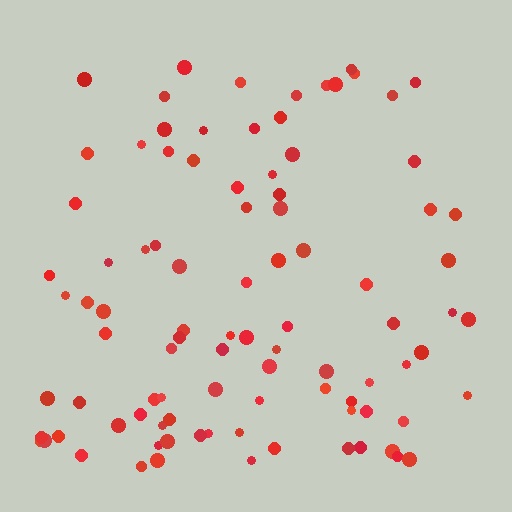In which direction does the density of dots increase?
From top to bottom, with the bottom side densest.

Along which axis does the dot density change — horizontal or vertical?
Vertical.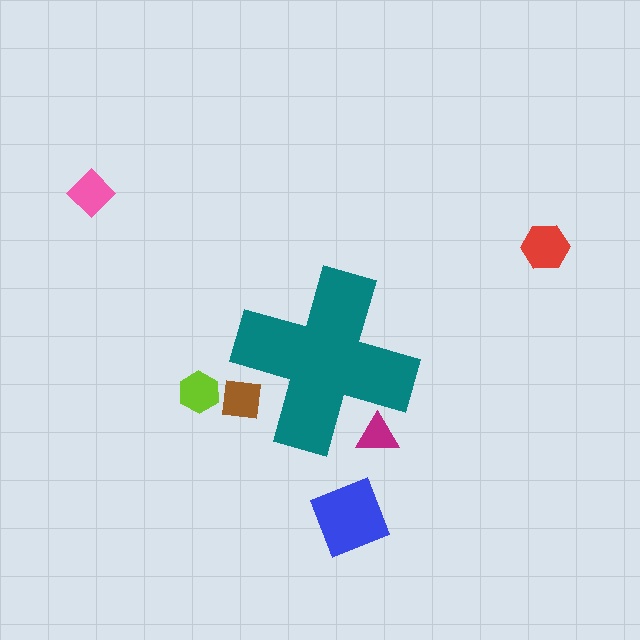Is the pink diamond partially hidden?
No, the pink diamond is fully visible.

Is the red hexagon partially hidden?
No, the red hexagon is fully visible.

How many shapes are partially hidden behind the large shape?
2 shapes are partially hidden.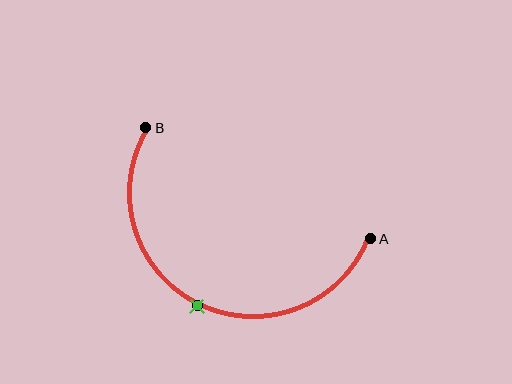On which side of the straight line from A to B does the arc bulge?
The arc bulges below the straight line connecting A and B.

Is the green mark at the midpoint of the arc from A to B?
Yes. The green mark lies on the arc at equal arc-length from both A and B — it is the arc midpoint.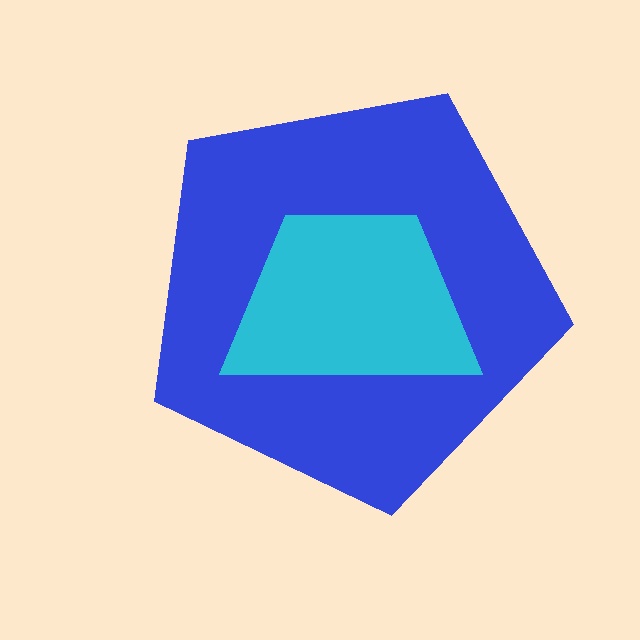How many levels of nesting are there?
2.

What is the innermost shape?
The cyan trapezoid.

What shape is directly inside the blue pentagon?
The cyan trapezoid.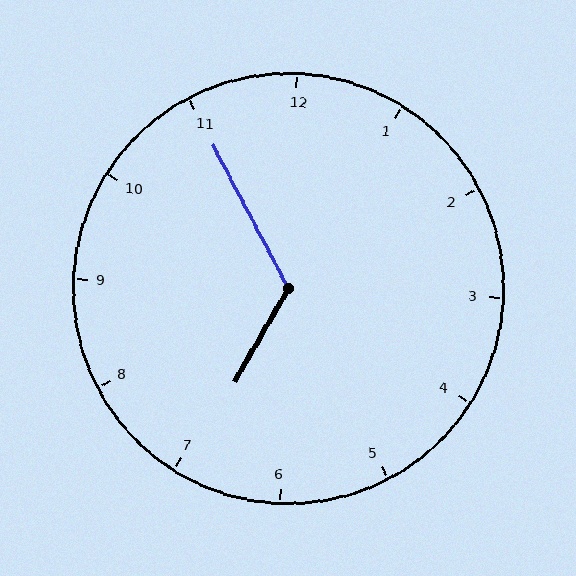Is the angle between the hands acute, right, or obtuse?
It is obtuse.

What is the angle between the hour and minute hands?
Approximately 122 degrees.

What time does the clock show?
6:55.